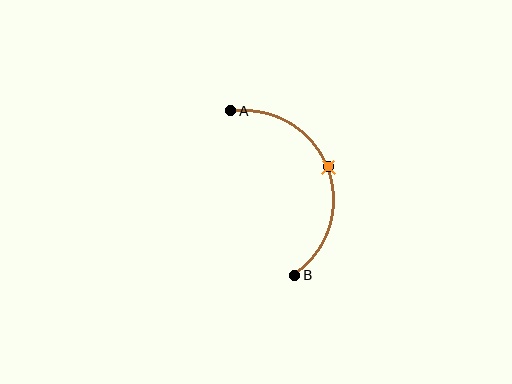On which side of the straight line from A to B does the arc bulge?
The arc bulges to the right of the straight line connecting A and B.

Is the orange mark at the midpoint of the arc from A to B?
Yes. The orange mark lies on the arc at equal arc-length from both A and B — it is the arc midpoint.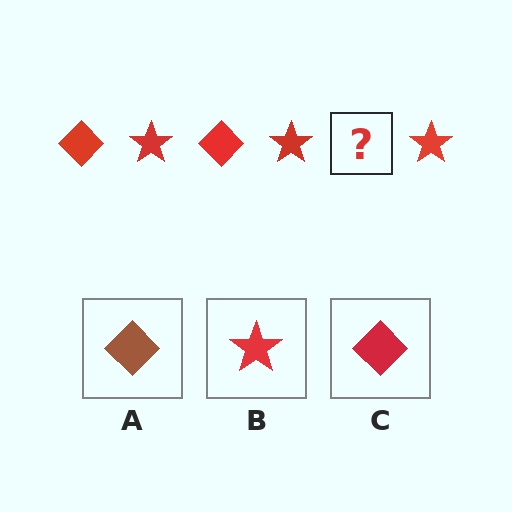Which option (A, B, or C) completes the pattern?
C.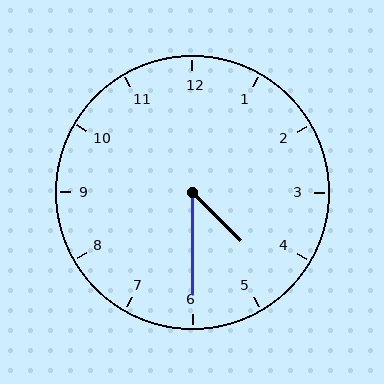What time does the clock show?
4:30.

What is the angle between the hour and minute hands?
Approximately 45 degrees.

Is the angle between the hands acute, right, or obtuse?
It is acute.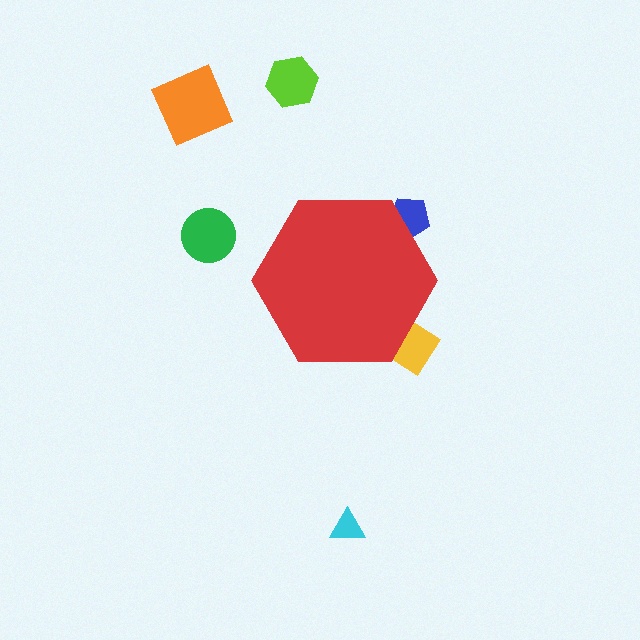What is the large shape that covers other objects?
A red hexagon.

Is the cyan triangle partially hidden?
No, the cyan triangle is fully visible.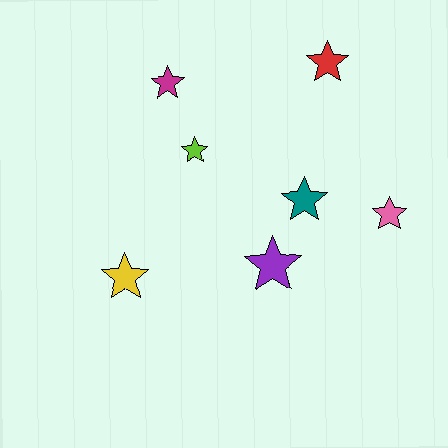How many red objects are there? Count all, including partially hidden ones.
There is 1 red object.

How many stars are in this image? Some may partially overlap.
There are 7 stars.